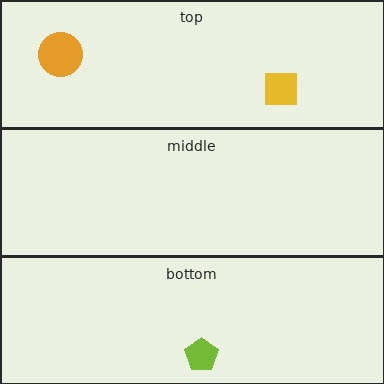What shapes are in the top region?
The yellow square, the orange circle.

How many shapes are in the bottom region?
1.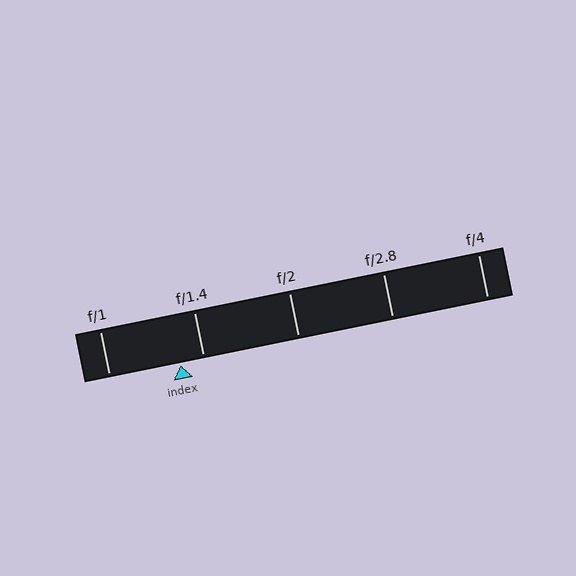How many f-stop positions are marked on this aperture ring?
There are 5 f-stop positions marked.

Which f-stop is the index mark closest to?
The index mark is closest to f/1.4.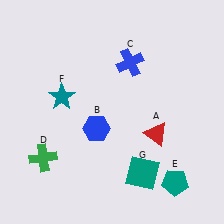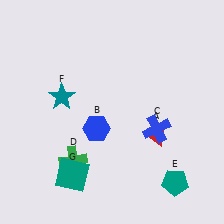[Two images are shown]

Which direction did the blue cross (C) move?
The blue cross (C) moved down.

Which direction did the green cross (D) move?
The green cross (D) moved right.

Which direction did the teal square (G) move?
The teal square (G) moved left.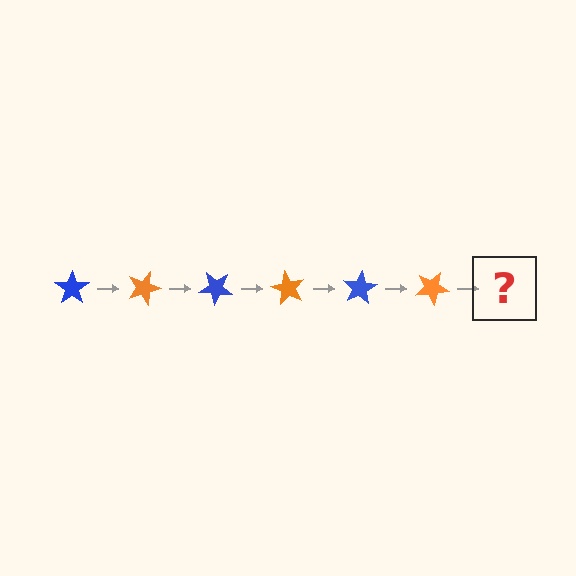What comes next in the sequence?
The next element should be a blue star, rotated 120 degrees from the start.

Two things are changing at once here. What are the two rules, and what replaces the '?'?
The two rules are that it rotates 20 degrees each step and the color cycles through blue and orange. The '?' should be a blue star, rotated 120 degrees from the start.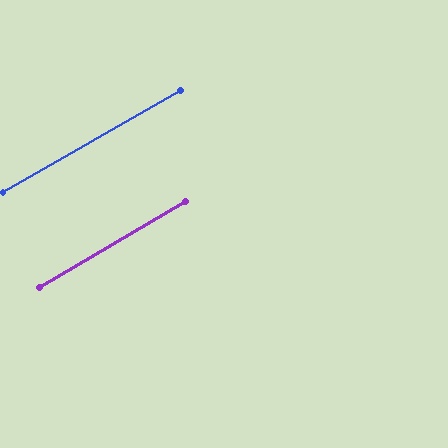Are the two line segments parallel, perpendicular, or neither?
Parallel — their directions differ by only 0.5°.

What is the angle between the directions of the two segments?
Approximately 0 degrees.